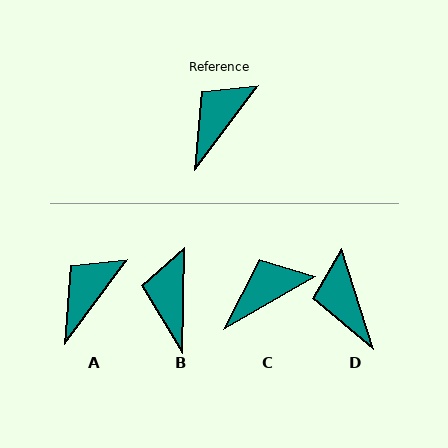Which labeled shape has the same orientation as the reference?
A.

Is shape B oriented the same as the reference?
No, it is off by about 35 degrees.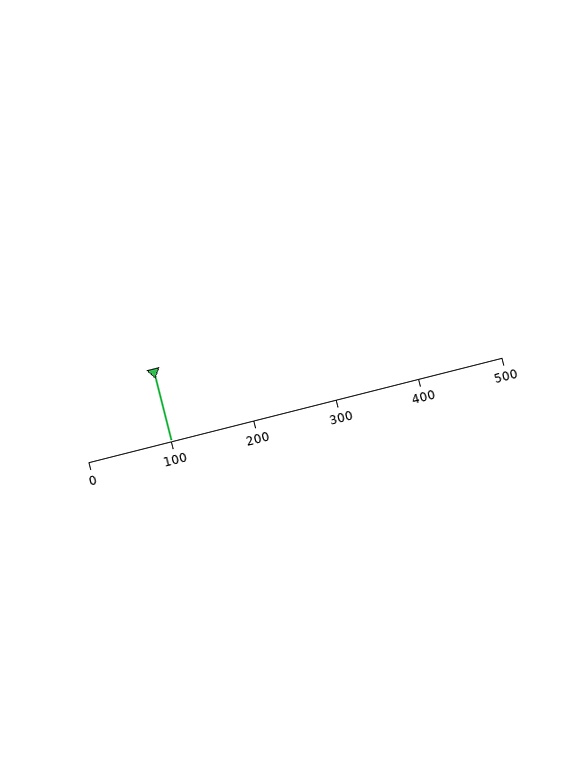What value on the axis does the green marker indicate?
The marker indicates approximately 100.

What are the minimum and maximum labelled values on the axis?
The axis runs from 0 to 500.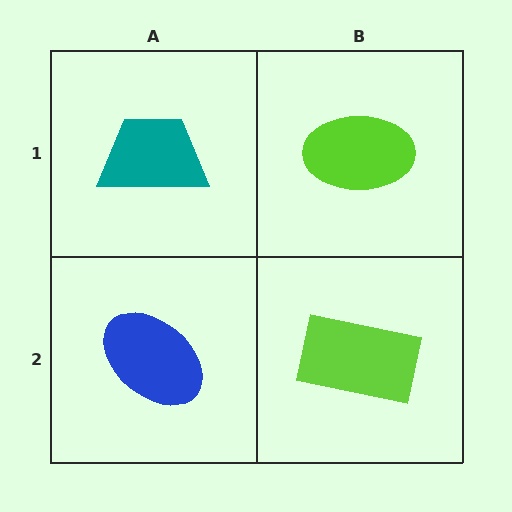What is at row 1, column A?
A teal trapezoid.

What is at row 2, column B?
A lime rectangle.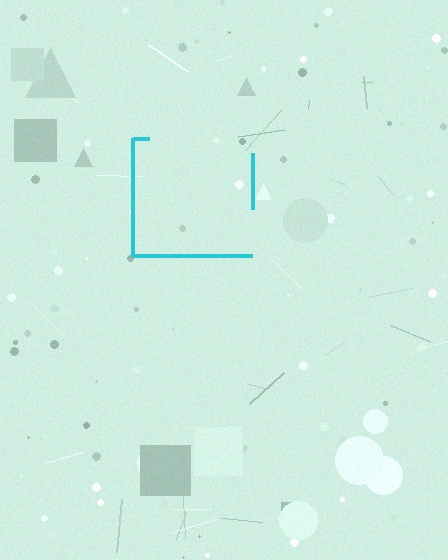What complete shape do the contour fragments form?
The contour fragments form a square.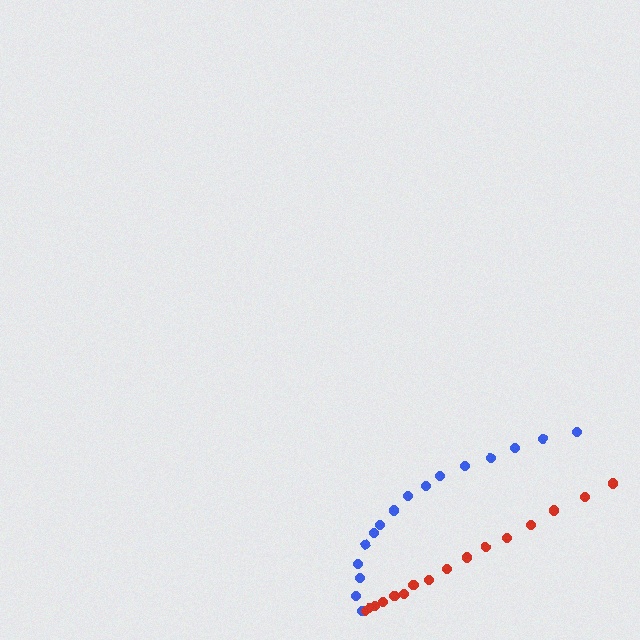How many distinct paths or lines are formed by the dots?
There are 2 distinct paths.